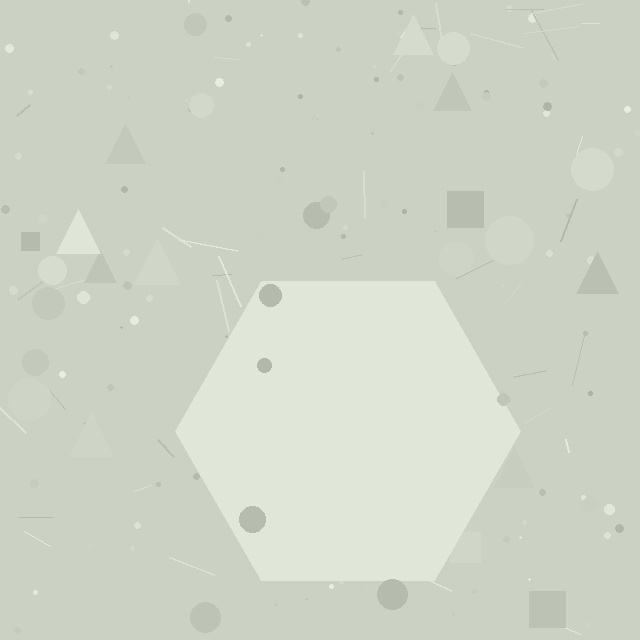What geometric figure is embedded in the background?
A hexagon is embedded in the background.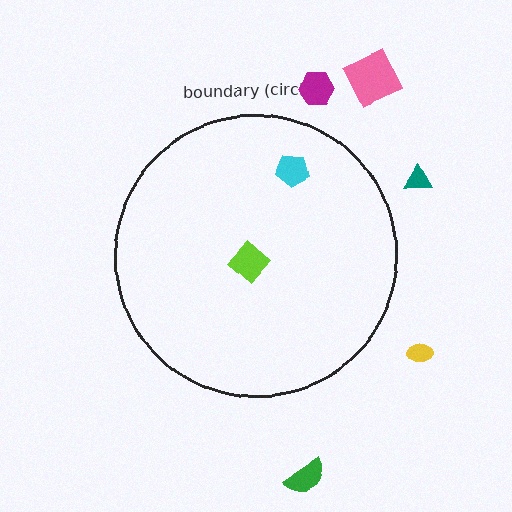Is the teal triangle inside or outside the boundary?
Outside.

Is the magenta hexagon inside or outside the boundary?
Outside.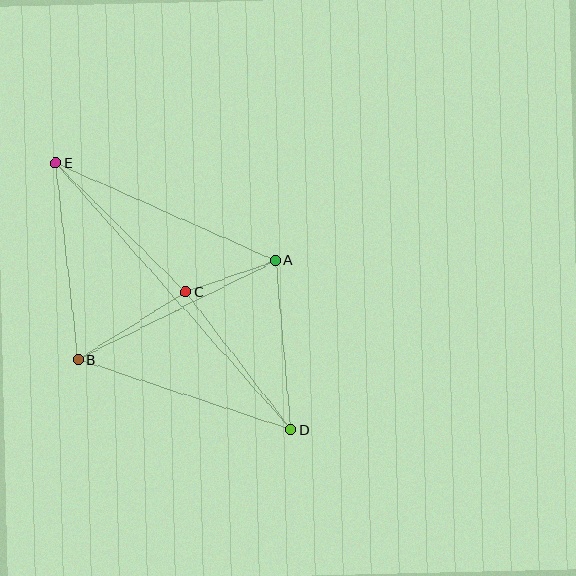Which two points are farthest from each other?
Points D and E are farthest from each other.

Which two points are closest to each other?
Points A and C are closest to each other.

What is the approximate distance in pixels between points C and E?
The distance between C and E is approximately 183 pixels.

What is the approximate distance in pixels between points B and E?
The distance between B and E is approximately 198 pixels.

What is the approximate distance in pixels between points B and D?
The distance between B and D is approximately 224 pixels.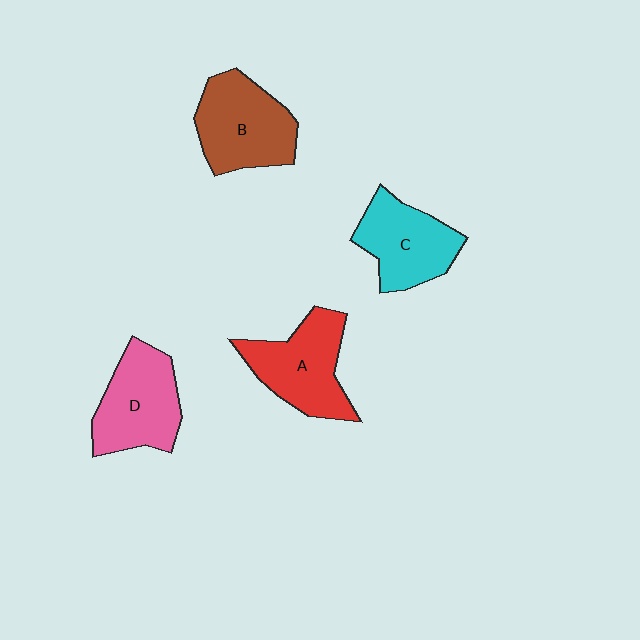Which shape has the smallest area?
Shape C (cyan).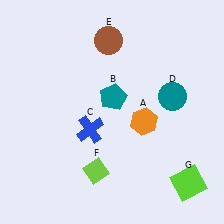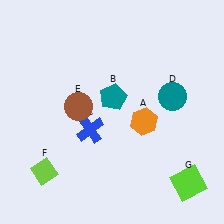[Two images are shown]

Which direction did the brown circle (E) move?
The brown circle (E) moved down.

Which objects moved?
The objects that moved are: the brown circle (E), the lime diamond (F).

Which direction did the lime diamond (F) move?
The lime diamond (F) moved left.